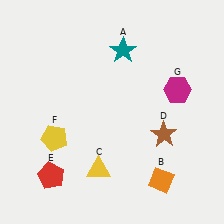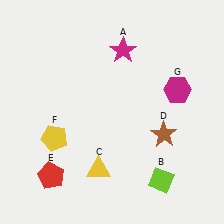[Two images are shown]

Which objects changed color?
A changed from teal to magenta. B changed from orange to lime.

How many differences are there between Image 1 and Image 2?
There are 2 differences between the two images.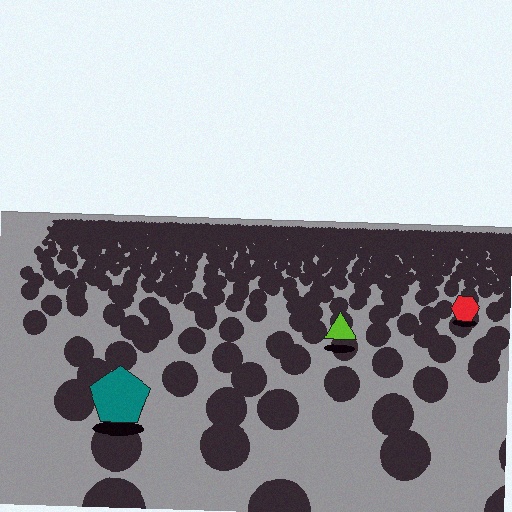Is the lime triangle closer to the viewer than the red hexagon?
Yes. The lime triangle is closer — you can tell from the texture gradient: the ground texture is coarser near it.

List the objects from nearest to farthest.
From nearest to farthest: the teal pentagon, the lime triangle, the red hexagon.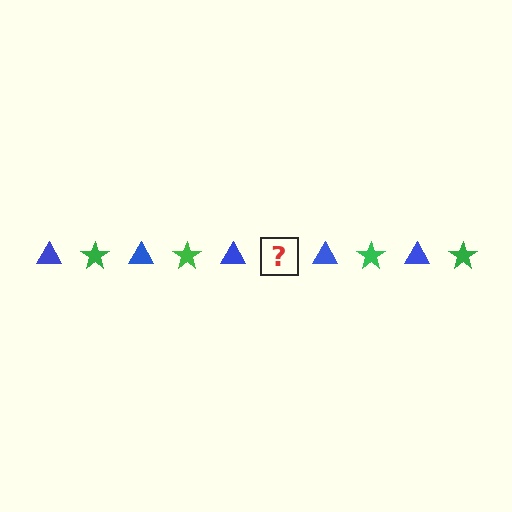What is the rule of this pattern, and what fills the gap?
The rule is that the pattern alternates between blue triangle and green star. The gap should be filled with a green star.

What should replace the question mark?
The question mark should be replaced with a green star.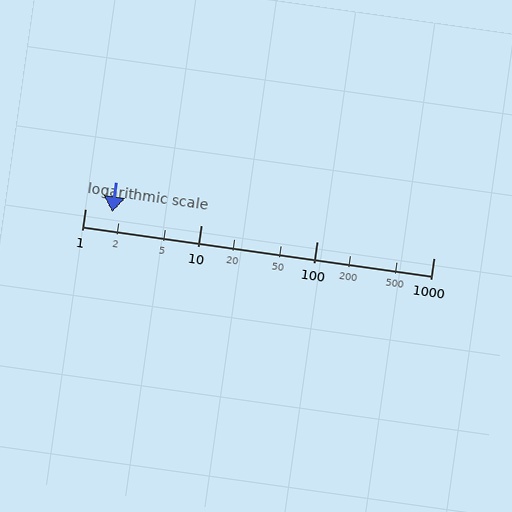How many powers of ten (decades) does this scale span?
The scale spans 3 decades, from 1 to 1000.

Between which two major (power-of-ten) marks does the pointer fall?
The pointer is between 1 and 10.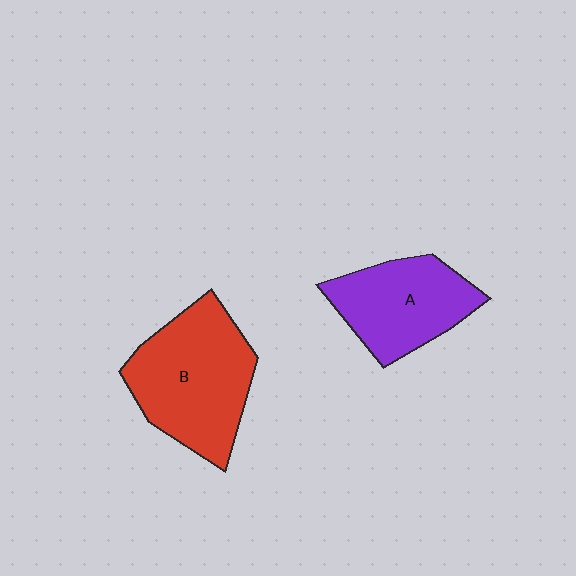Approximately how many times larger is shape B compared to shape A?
Approximately 1.3 times.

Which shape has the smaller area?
Shape A (purple).